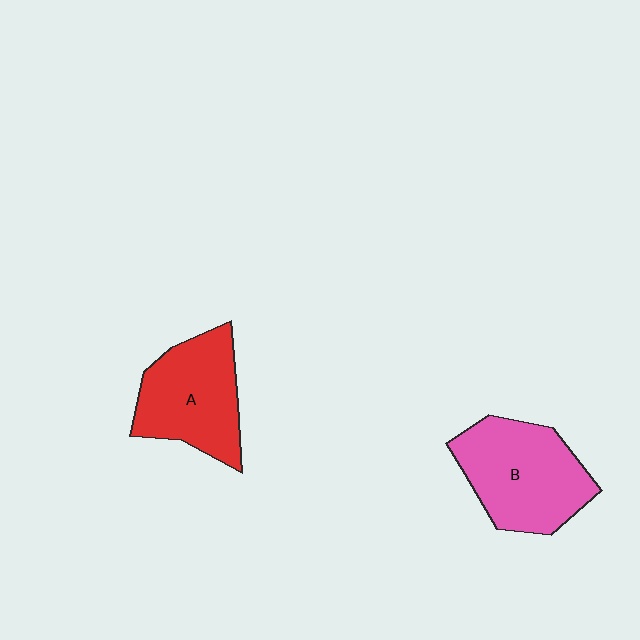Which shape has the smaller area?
Shape A (red).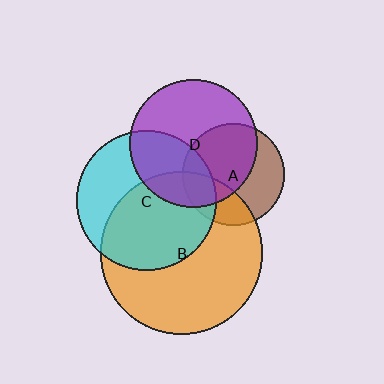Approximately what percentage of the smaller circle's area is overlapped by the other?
Approximately 20%.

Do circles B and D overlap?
Yes.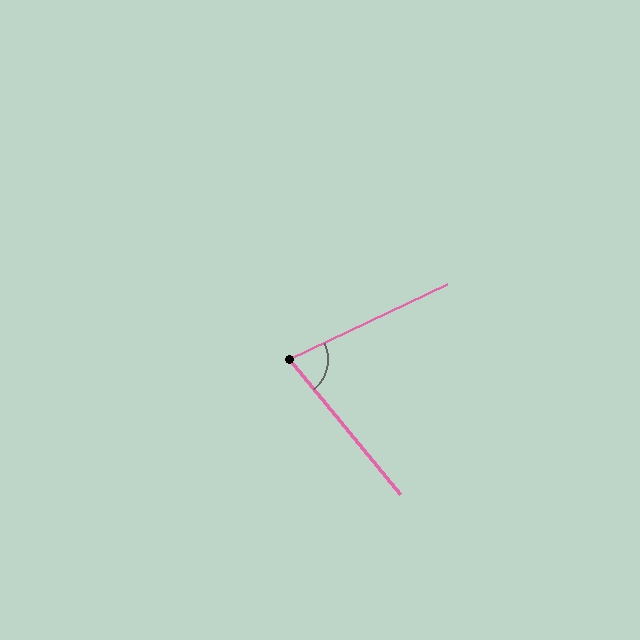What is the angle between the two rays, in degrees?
Approximately 76 degrees.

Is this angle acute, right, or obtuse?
It is acute.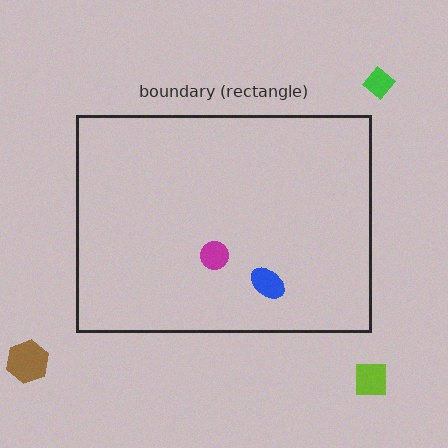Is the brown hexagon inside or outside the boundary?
Outside.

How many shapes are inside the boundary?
2 inside, 3 outside.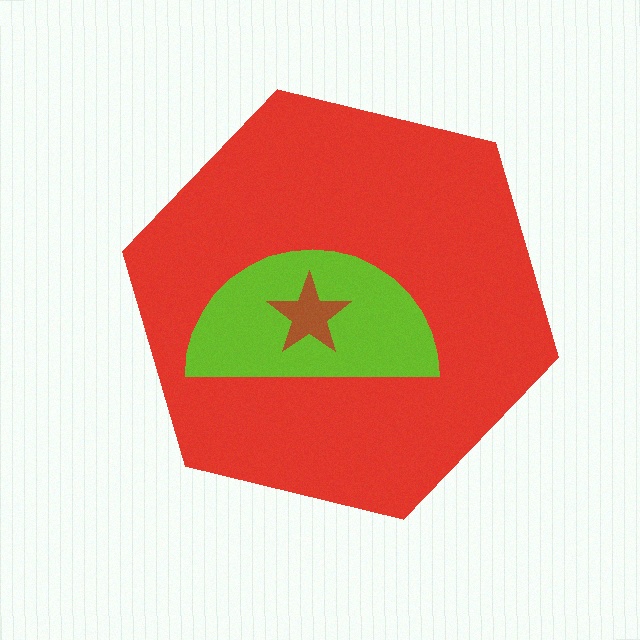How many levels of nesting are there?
3.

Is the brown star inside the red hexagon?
Yes.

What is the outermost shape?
The red hexagon.